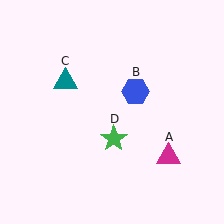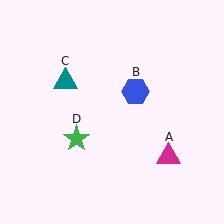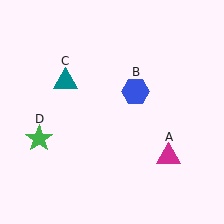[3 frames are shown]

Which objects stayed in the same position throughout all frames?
Magenta triangle (object A) and blue hexagon (object B) and teal triangle (object C) remained stationary.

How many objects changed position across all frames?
1 object changed position: green star (object D).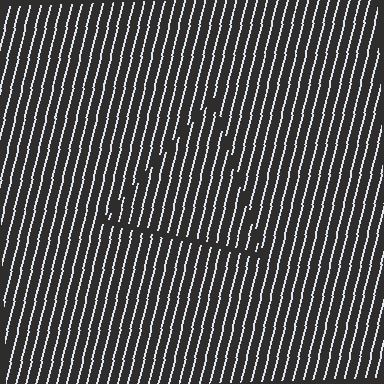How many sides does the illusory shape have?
3 sides — the line-ends trace a triangle.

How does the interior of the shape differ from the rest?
The interior of the shape contains the same grating, shifted by half a period — the contour is defined by the phase discontinuity where line-ends from the inner and outer gratings abut.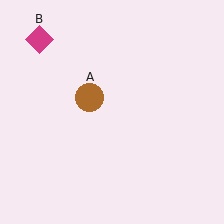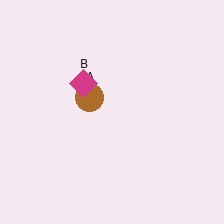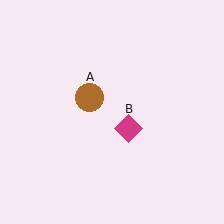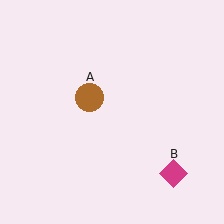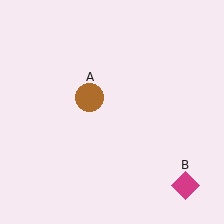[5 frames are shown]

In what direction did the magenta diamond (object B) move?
The magenta diamond (object B) moved down and to the right.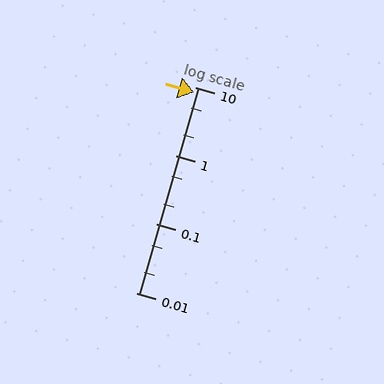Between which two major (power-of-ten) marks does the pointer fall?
The pointer is between 1 and 10.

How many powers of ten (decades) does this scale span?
The scale spans 3 decades, from 0.01 to 10.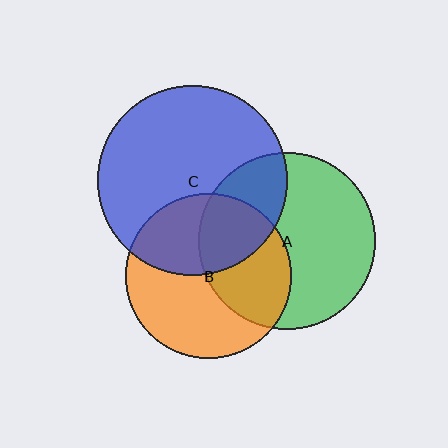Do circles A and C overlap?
Yes.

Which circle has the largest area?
Circle C (blue).